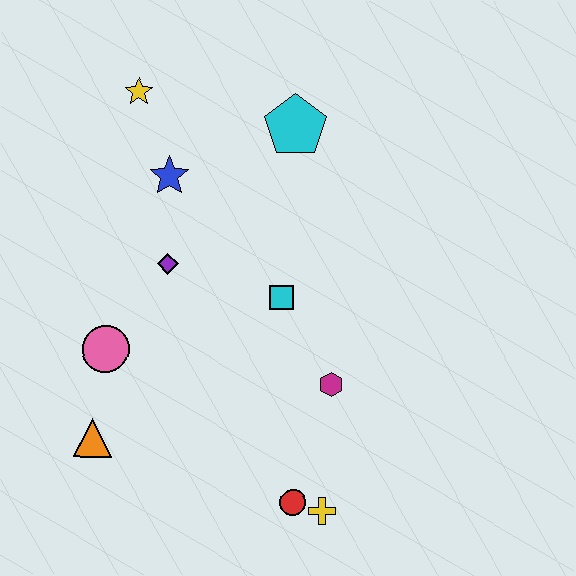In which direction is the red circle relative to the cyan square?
The red circle is below the cyan square.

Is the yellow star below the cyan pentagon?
No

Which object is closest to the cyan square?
The magenta hexagon is closest to the cyan square.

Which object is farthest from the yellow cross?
The yellow star is farthest from the yellow cross.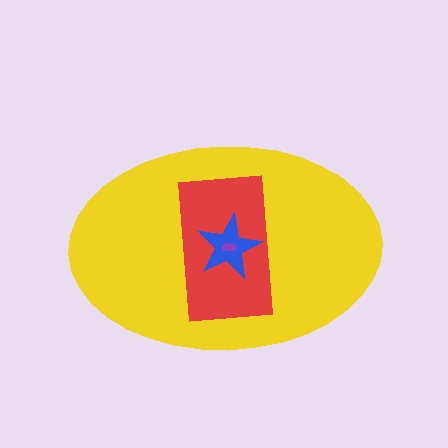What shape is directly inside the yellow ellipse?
The red rectangle.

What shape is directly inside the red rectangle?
The blue star.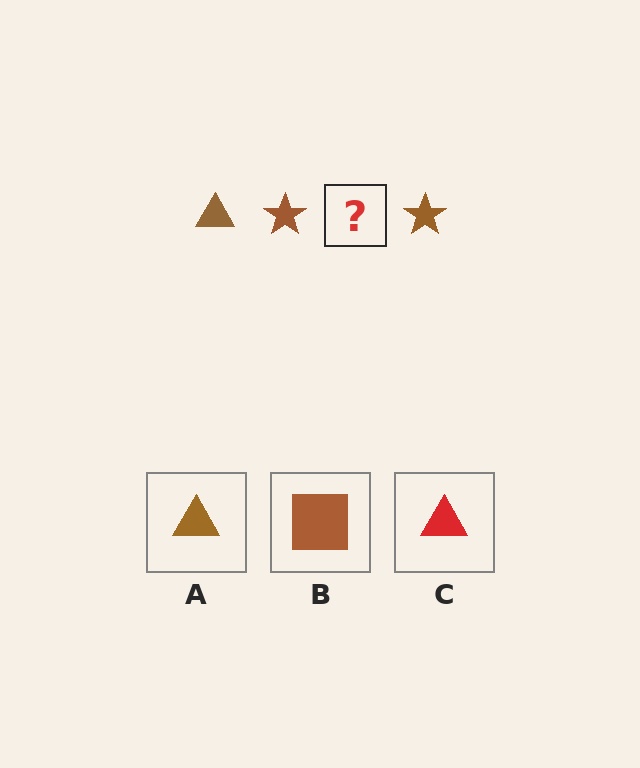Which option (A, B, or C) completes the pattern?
A.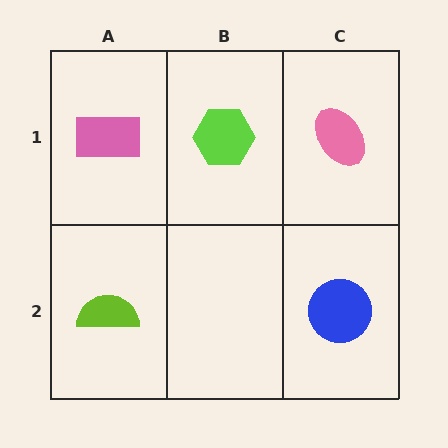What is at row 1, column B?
A lime hexagon.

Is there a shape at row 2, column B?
No, that cell is empty.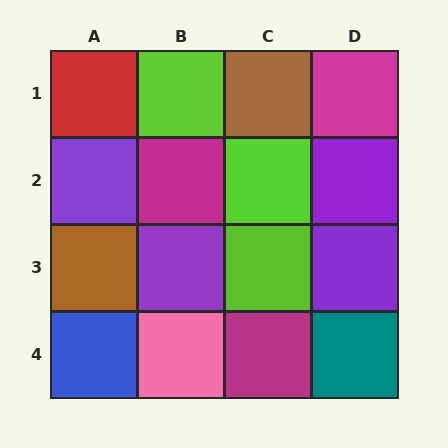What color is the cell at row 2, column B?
Magenta.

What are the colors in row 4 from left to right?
Blue, pink, magenta, teal.